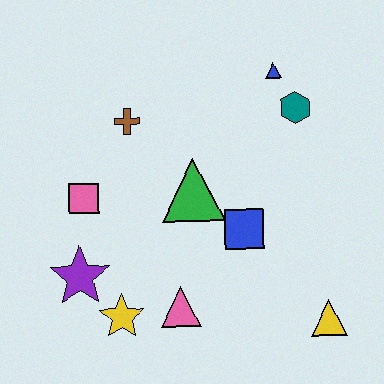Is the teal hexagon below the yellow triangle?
No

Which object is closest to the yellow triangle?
The blue square is closest to the yellow triangle.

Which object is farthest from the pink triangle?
The blue triangle is farthest from the pink triangle.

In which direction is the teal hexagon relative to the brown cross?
The teal hexagon is to the right of the brown cross.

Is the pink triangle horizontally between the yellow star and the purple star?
No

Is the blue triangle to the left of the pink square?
No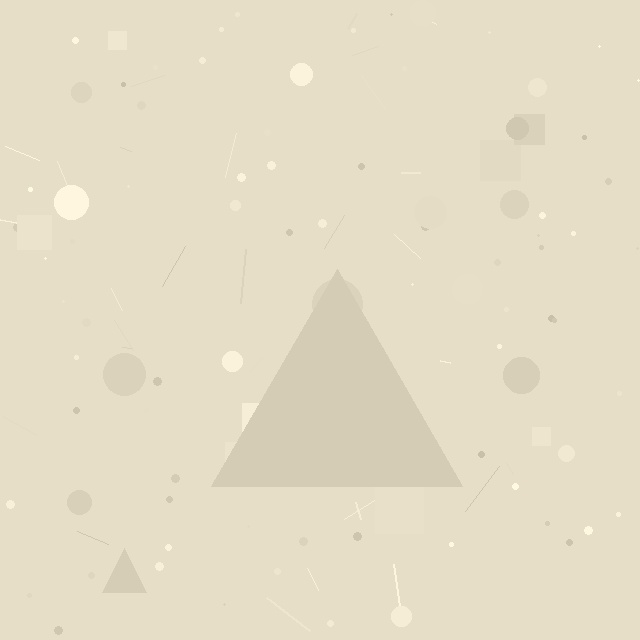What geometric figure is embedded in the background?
A triangle is embedded in the background.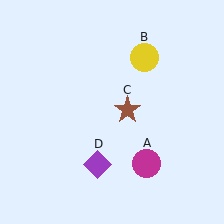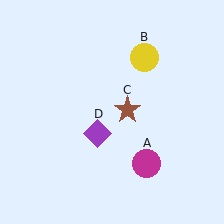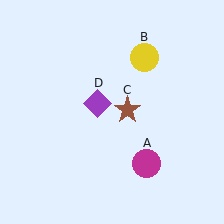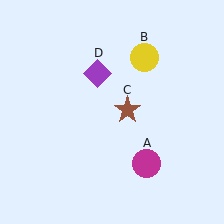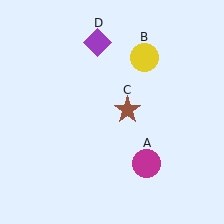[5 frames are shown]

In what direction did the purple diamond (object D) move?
The purple diamond (object D) moved up.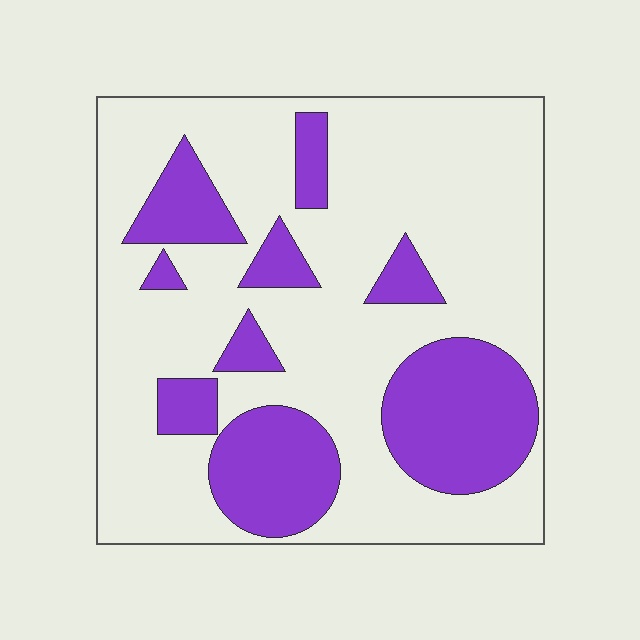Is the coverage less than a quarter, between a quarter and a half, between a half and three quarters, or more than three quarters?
Between a quarter and a half.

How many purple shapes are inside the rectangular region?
9.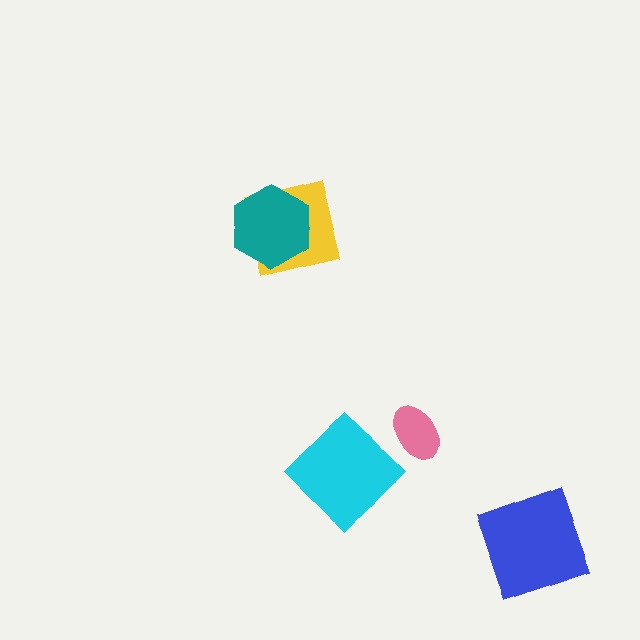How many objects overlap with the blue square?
0 objects overlap with the blue square.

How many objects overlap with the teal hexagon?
1 object overlaps with the teal hexagon.